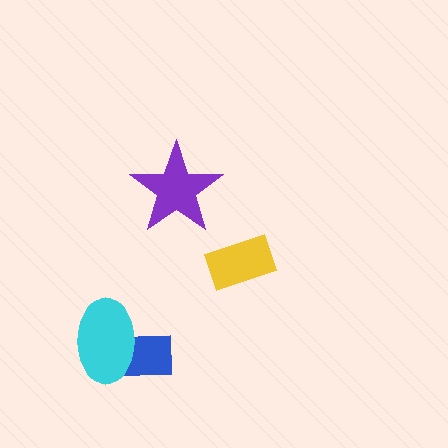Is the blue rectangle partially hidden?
Yes, it is partially covered by another shape.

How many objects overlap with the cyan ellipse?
1 object overlaps with the cyan ellipse.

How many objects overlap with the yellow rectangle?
0 objects overlap with the yellow rectangle.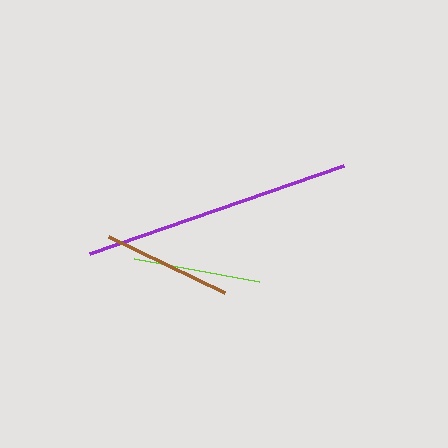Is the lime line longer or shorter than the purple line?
The purple line is longer than the lime line.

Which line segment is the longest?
The purple line is the longest at approximately 269 pixels.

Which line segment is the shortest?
The lime line is the shortest at approximately 127 pixels.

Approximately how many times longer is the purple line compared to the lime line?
The purple line is approximately 2.1 times the length of the lime line.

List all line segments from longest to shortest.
From longest to shortest: purple, brown, lime.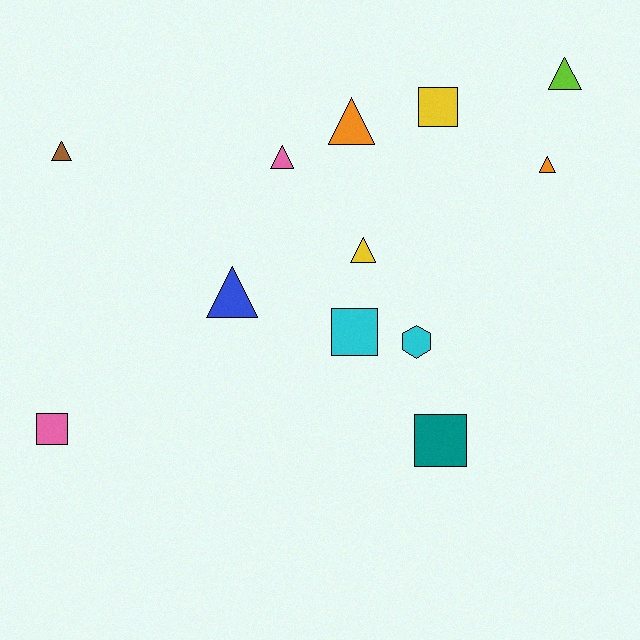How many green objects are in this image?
There are no green objects.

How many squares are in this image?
There are 4 squares.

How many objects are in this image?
There are 12 objects.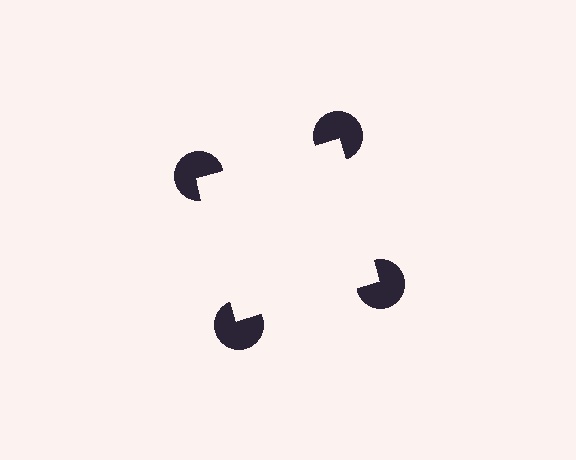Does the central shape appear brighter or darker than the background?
It typically appears slightly brighter than the background, even though no actual brightness change is drawn.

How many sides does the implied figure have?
4 sides.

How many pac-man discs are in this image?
There are 4 — one at each vertex of the illusory square.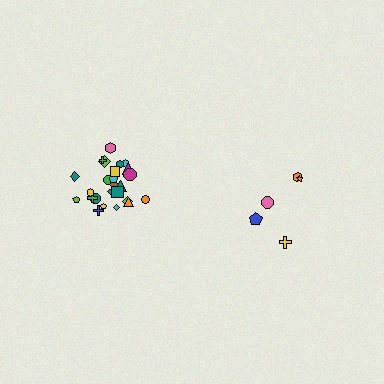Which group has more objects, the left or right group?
The left group.